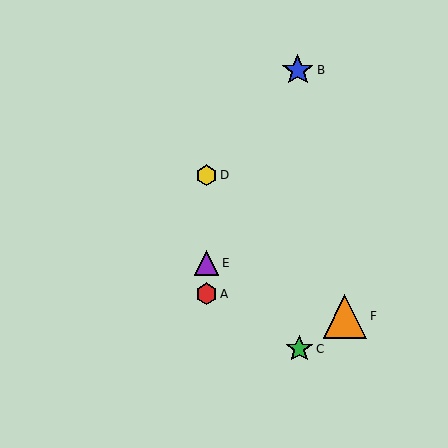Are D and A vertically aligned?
Yes, both are at x≈206.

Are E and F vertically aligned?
No, E is at x≈206 and F is at x≈345.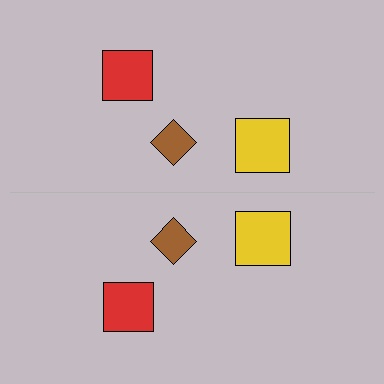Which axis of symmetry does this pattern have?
The pattern has a horizontal axis of symmetry running through the center of the image.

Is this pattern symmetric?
Yes, this pattern has bilateral (reflection) symmetry.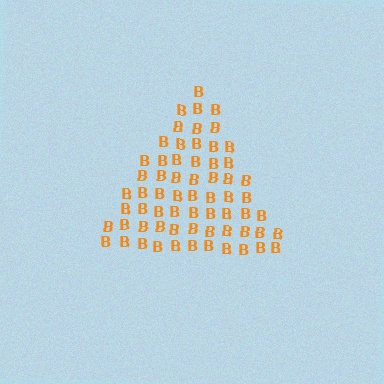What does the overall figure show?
The overall figure shows a triangle.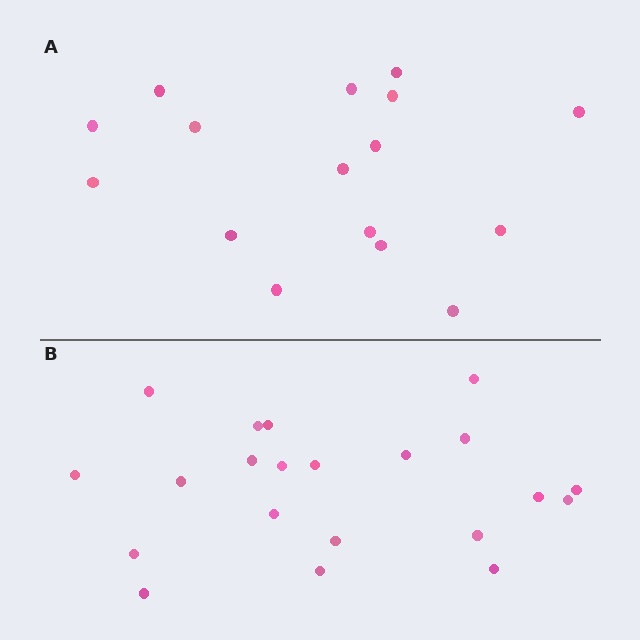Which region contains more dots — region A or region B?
Region B (the bottom region) has more dots.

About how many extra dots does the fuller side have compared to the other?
Region B has about 5 more dots than region A.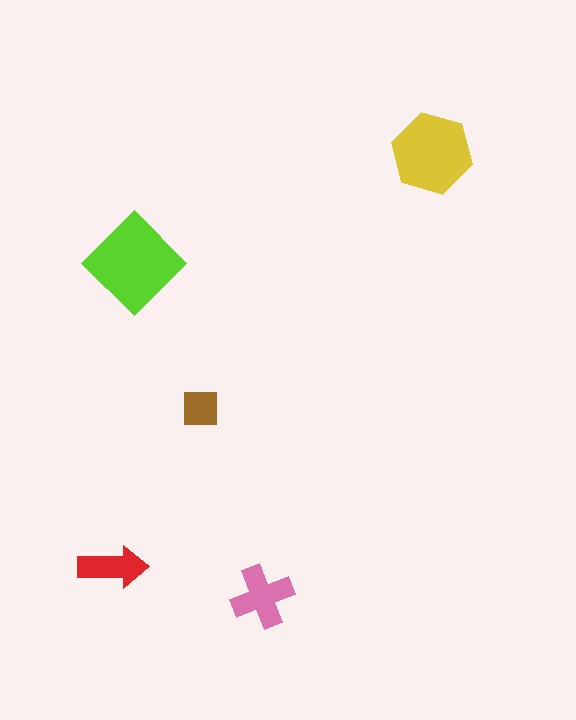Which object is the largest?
The lime diamond.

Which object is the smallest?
The brown square.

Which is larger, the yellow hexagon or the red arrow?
The yellow hexagon.